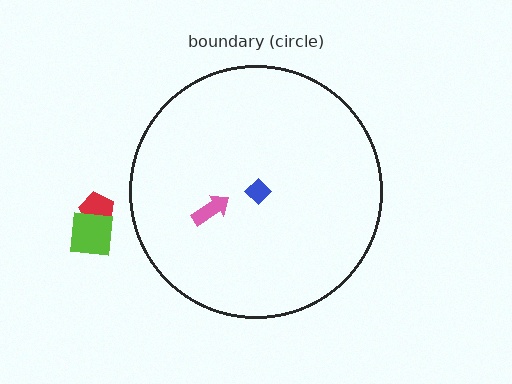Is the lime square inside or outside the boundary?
Outside.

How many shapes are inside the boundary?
2 inside, 2 outside.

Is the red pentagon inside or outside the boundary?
Outside.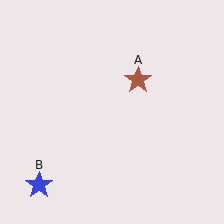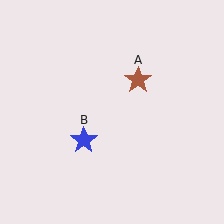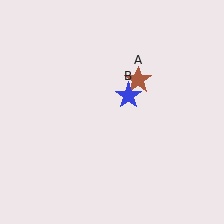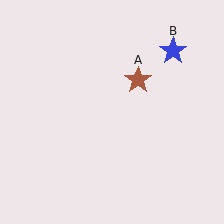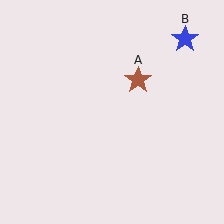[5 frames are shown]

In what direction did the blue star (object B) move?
The blue star (object B) moved up and to the right.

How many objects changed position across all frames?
1 object changed position: blue star (object B).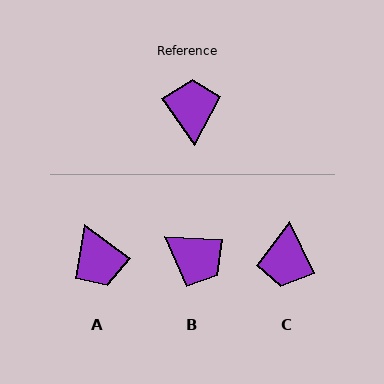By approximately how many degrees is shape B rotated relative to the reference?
Approximately 129 degrees clockwise.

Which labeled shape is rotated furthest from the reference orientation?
C, about 171 degrees away.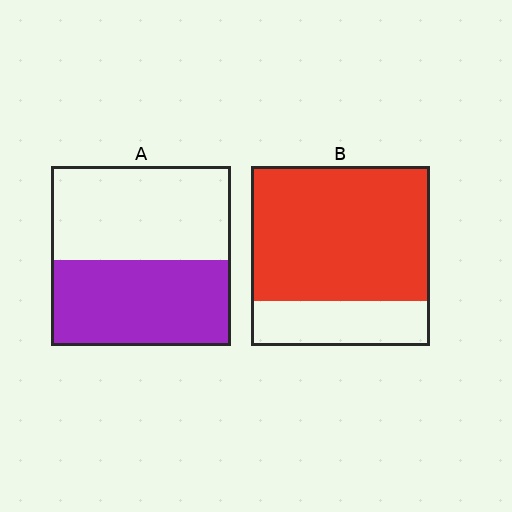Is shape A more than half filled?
Roughly half.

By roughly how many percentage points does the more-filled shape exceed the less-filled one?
By roughly 25 percentage points (B over A).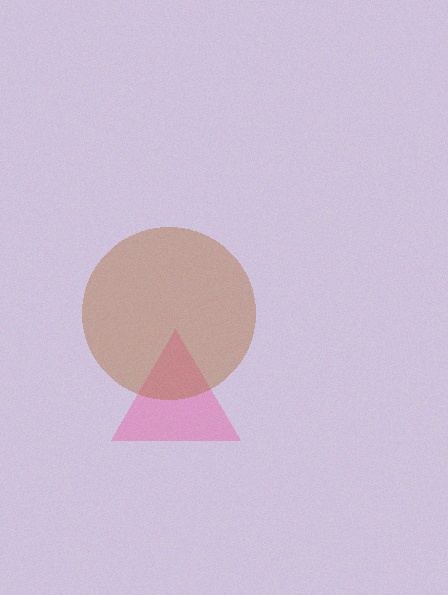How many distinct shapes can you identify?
There are 2 distinct shapes: a pink triangle, a brown circle.